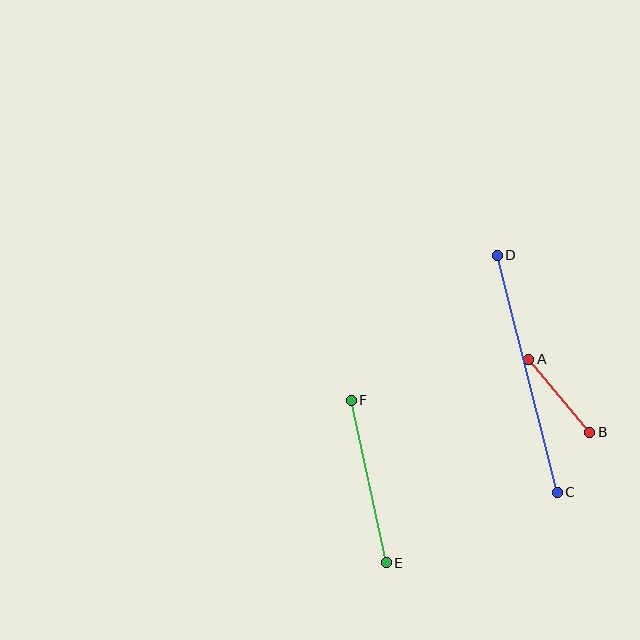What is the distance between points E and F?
The distance is approximately 166 pixels.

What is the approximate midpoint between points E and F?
The midpoint is at approximately (369, 482) pixels.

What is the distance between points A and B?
The distance is approximately 95 pixels.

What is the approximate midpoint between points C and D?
The midpoint is at approximately (527, 374) pixels.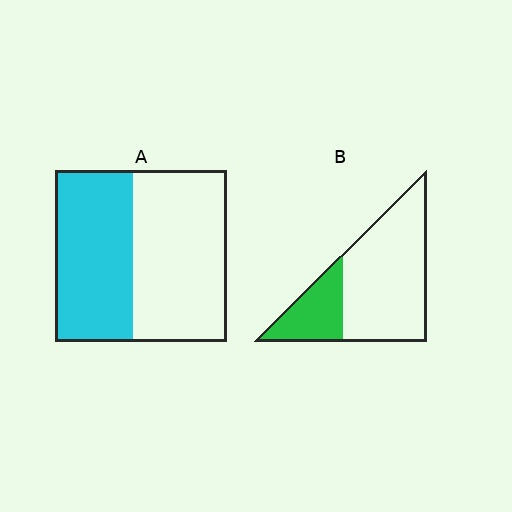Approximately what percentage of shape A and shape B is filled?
A is approximately 45% and B is approximately 25%.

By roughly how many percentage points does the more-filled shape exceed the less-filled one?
By roughly 20 percentage points (A over B).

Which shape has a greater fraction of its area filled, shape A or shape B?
Shape A.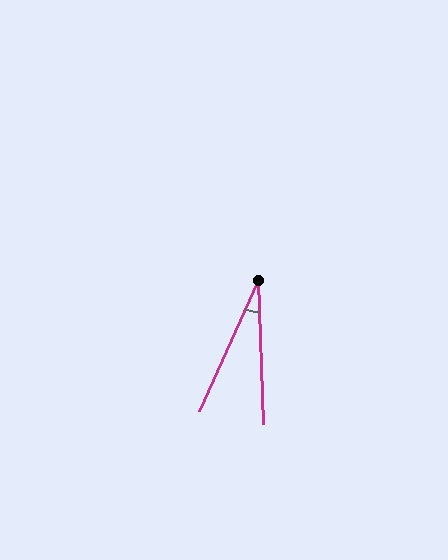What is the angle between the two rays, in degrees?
Approximately 26 degrees.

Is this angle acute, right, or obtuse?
It is acute.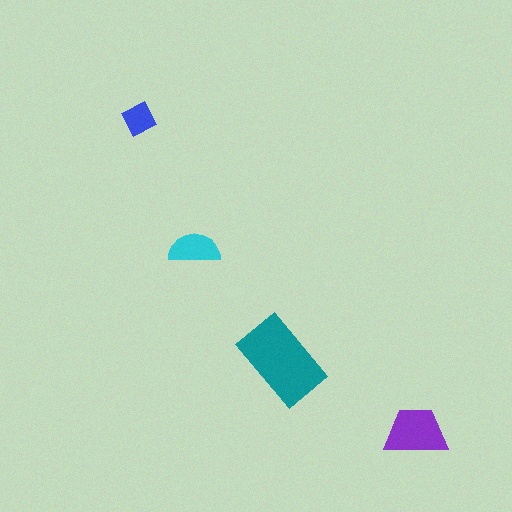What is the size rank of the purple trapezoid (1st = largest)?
2nd.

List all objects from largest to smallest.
The teal rectangle, the purple trapezoid, the cyan semicircle, the blue diamond.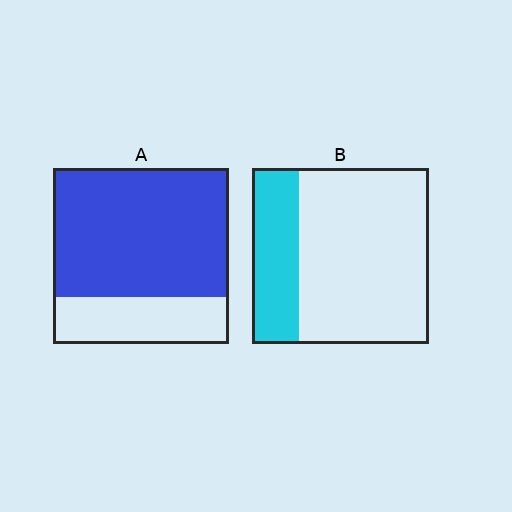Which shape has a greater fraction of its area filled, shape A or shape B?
Shape A.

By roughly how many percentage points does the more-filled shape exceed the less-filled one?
By roughly 45 percentage points (A over B).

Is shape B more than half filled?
No.